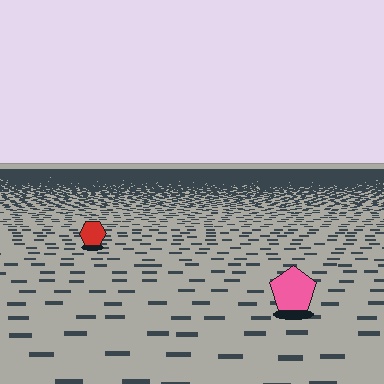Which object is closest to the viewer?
The pink pentagon is closest. The texture marks near it are larger and more spread out.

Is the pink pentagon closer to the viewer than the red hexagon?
Yes. The pink pentagon is closer — you can tell from the texture gradient: the ground texture is coarser near it.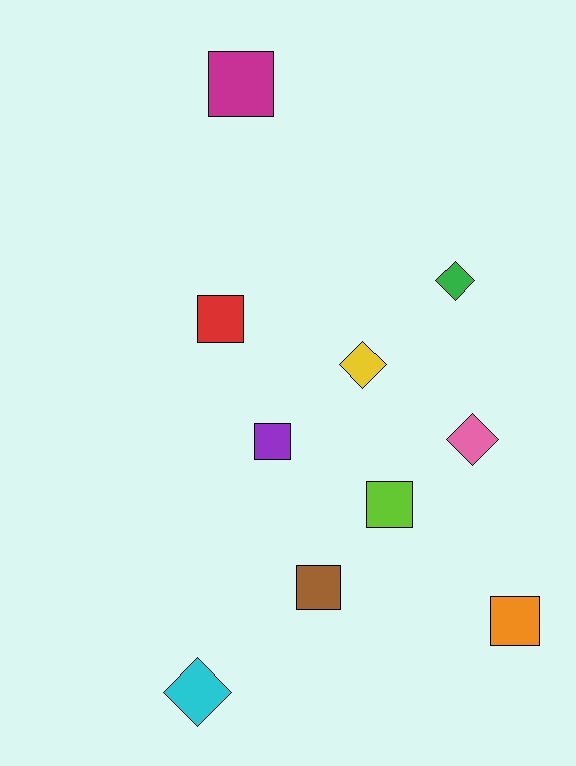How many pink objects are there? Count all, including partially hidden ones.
There is 1 pink object.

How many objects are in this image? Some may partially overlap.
There are 10 objects.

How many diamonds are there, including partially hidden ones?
There are 4 diamonds.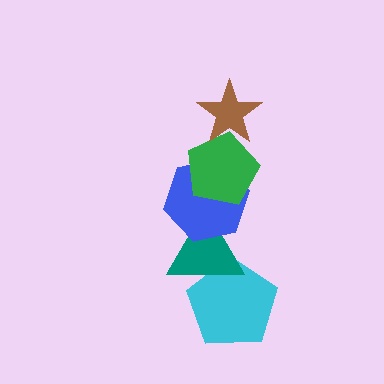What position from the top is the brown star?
The brown star is 1st from the top.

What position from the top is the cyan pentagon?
The cyan pentagon is 5th from the top.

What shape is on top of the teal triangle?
The blue hexagon is on top of the teal triangle.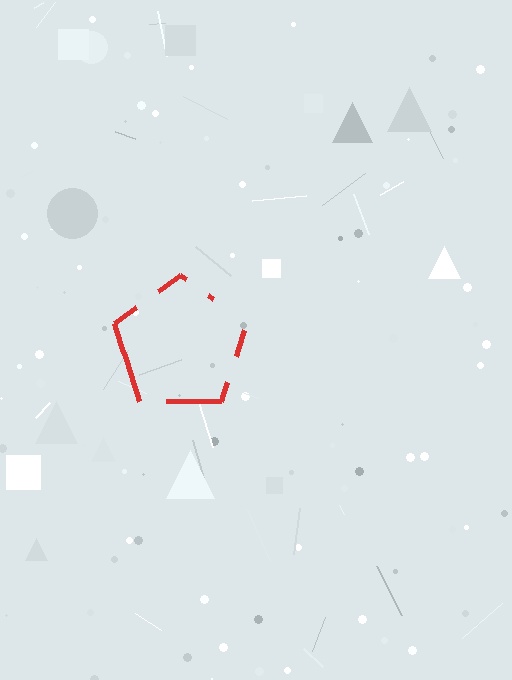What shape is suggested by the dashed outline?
The dashed outline suggests a pentagon.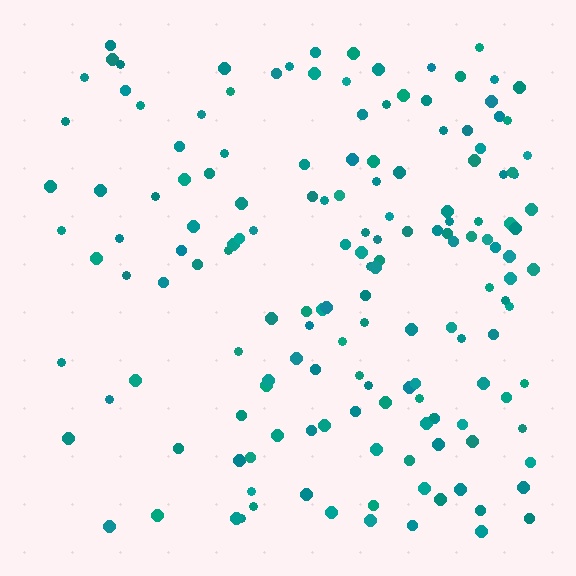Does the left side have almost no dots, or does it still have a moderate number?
Still a moderate number, just noticeably fewer than the right.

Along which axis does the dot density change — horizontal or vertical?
Horizontal.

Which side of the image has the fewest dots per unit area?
The left.